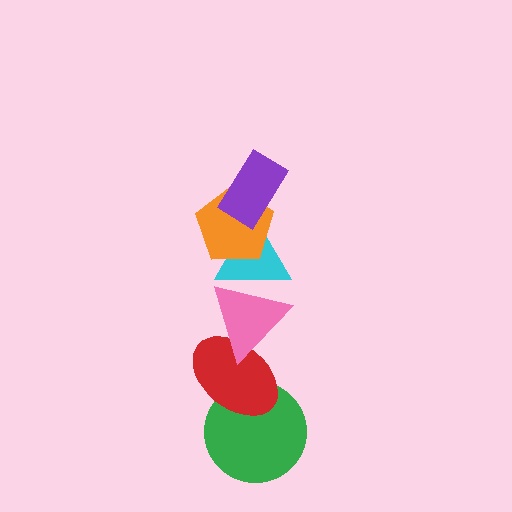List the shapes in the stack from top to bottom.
From top to bottom: the purple rectangle, the orange pentagon, the cyan triangle, the pink triangle, the red ellipse, the green circle.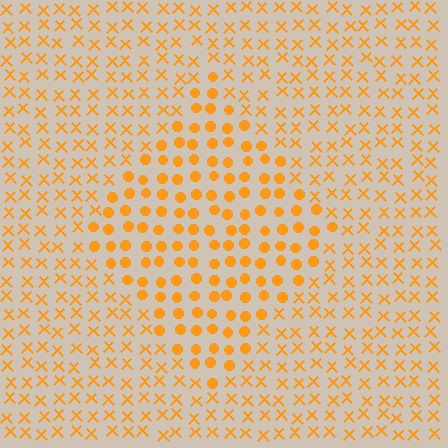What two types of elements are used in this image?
The image uses circles inside the diamond region and X marks outside it.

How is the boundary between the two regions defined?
The boundary is defined by a change in element shape: circles inside vs. X marks outside. All elements share the same color and spacing.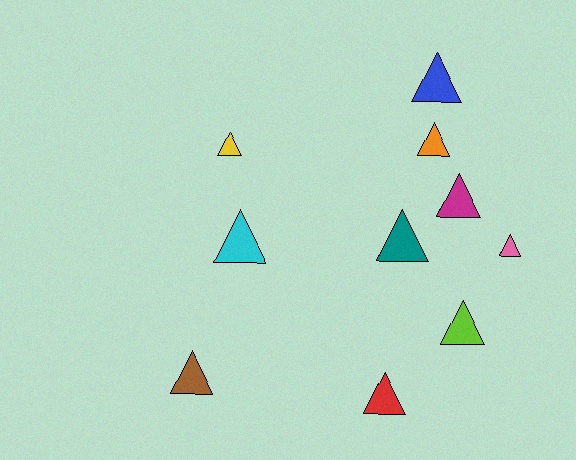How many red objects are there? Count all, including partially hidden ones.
There is 1 red object.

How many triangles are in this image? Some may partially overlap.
There are 10 triangles.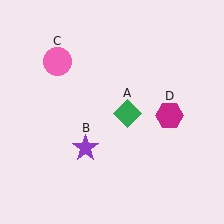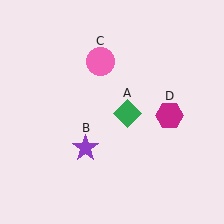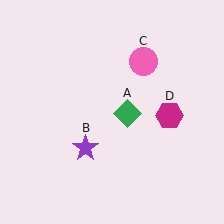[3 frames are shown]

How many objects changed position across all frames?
1 object changed position: pink circle (object C).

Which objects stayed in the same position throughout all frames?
Green diamond (object A) and purple star (object B) and magenta hexagon (object D) remained stationary.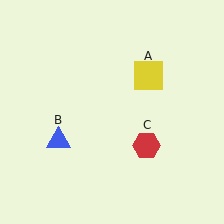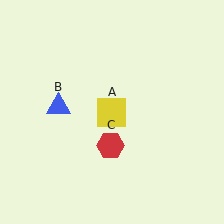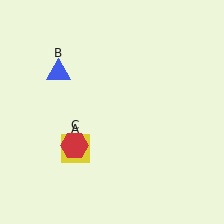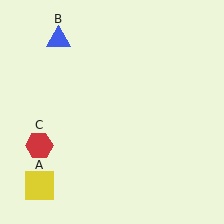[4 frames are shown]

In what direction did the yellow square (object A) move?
The yellow square (object A) moved down and to the left.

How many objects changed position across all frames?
3 objects changed position: yellow square (object A), blue triangle (object B), red hexagon (object C).